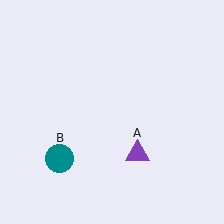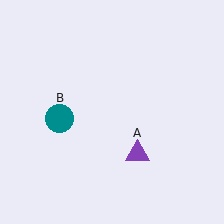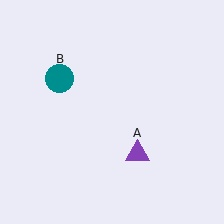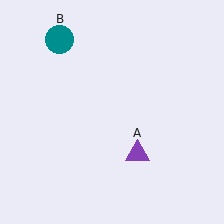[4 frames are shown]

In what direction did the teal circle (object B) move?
The teal circle (object B) moved up.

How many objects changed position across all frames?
1 object changed position: teal circle (object B).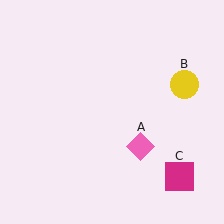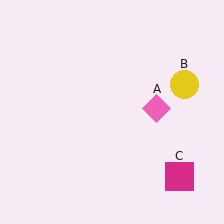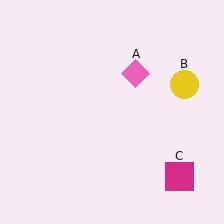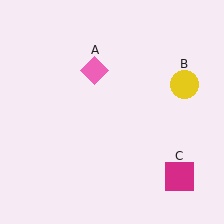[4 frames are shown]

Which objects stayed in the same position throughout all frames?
Yellow circle (object B) and magenta square (object C) remained stationary.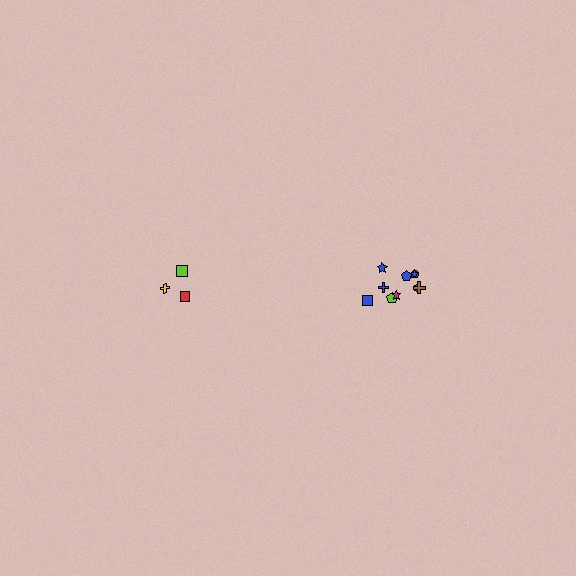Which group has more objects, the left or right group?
The right group.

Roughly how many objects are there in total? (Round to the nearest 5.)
Roughly 15 objects in total.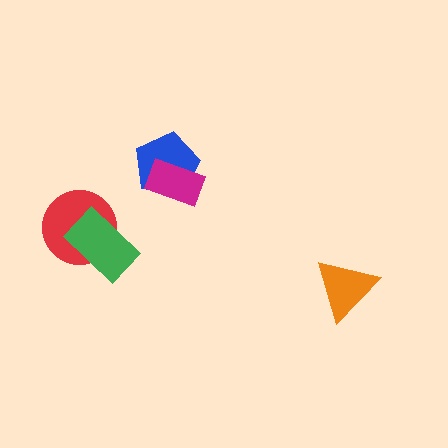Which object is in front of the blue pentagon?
The magenta rectangle is in front of the blue pentagon.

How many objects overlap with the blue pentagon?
1 object overlaps with the blue pentagon.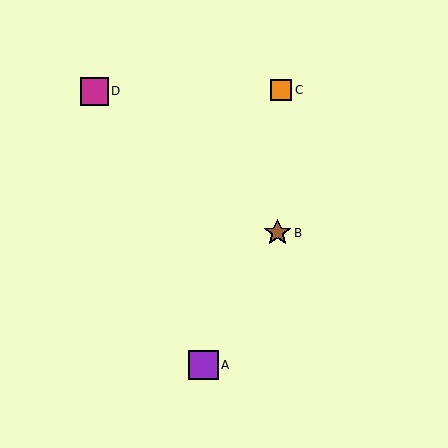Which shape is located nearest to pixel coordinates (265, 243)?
The brown star (labeled B) at (278, 233) is nearest to that location.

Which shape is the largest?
The purple square (labeled A) is the largest.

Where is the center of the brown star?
The center of the brown star is at (278, 233).